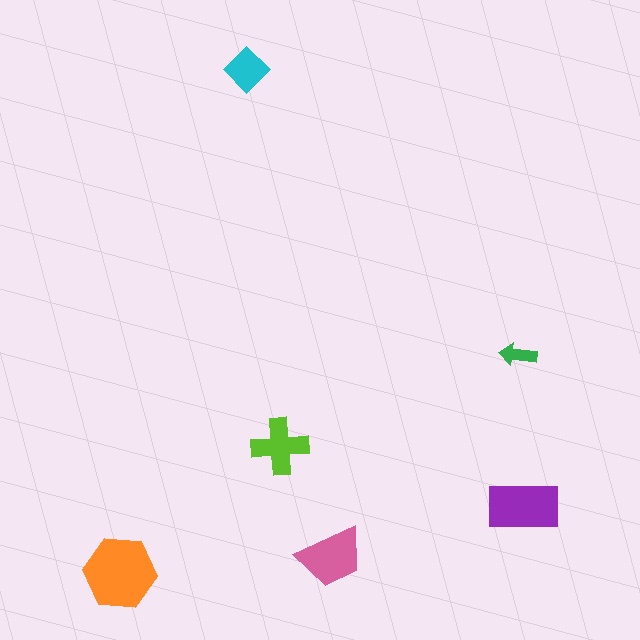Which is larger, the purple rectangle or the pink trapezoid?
The purple rectangle.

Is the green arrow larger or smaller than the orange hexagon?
Smaller.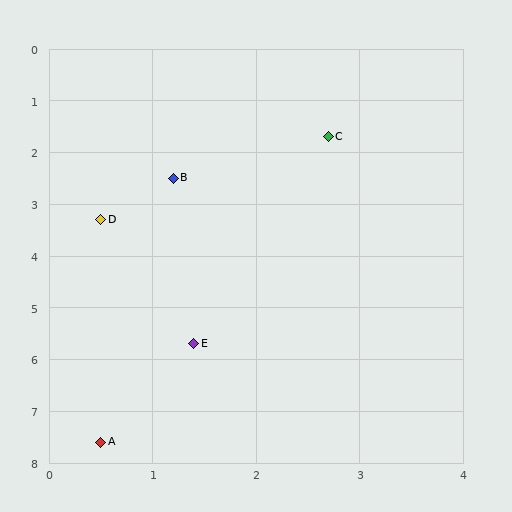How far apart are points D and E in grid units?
Points D and E are about 2.6 grid units apart.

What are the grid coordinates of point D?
Point D is at approximately (0.5, 3.3).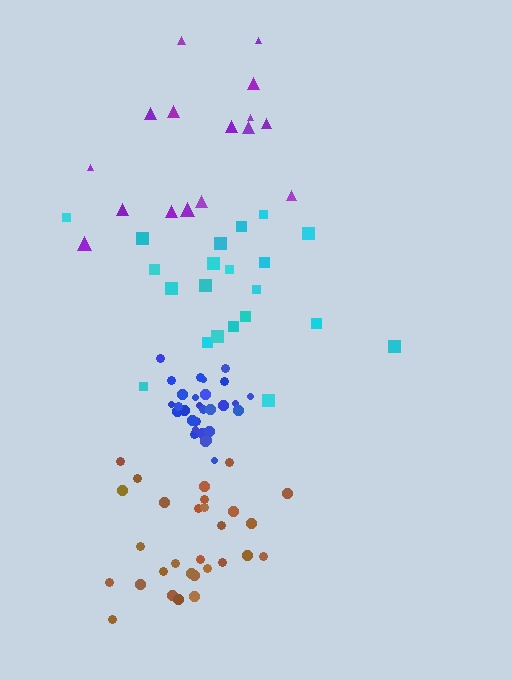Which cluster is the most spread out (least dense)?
Purple.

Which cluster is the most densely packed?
Blue.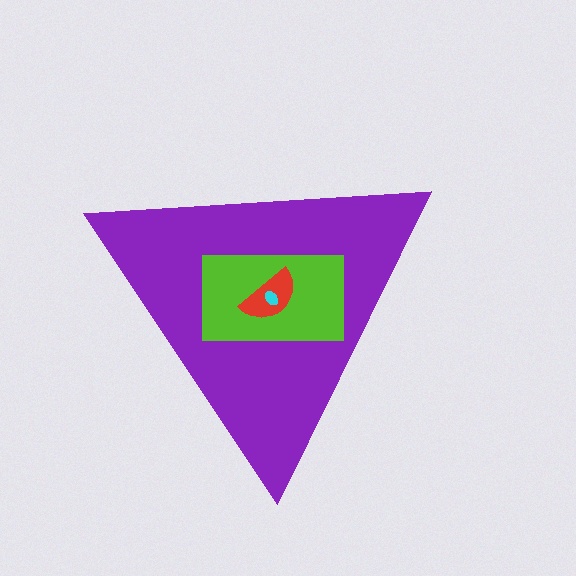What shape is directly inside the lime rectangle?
The red semicircle.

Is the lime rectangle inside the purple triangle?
Yes.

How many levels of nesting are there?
4.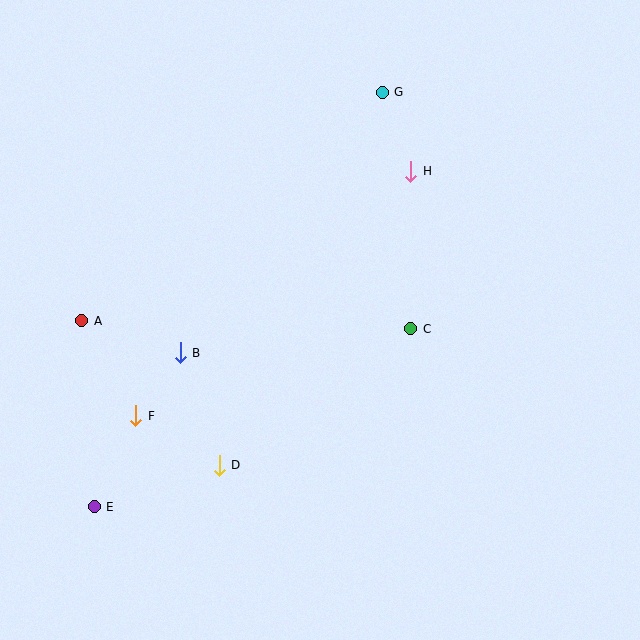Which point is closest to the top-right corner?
Point G is closest to the top-right corner.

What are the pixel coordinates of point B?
Point B is at (180, 353).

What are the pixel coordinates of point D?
Point D is at (219, 465).